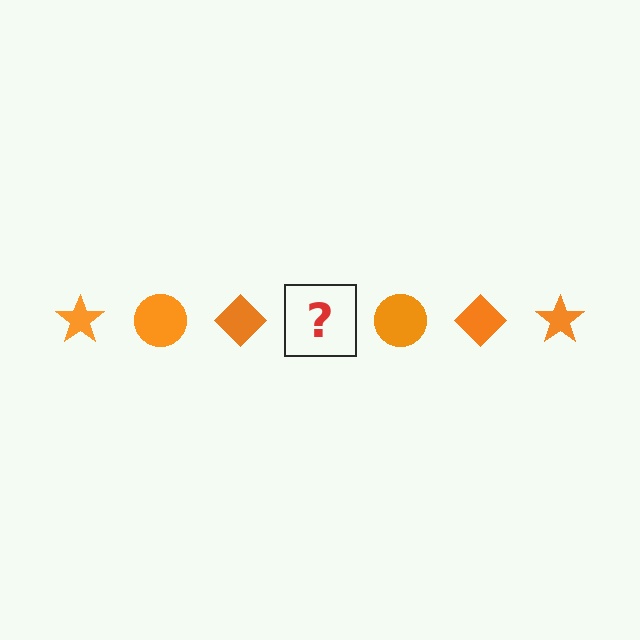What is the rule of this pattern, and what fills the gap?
The rule is that the pattern cycles through star, circle, diamond shapes in orange. The gap should be filled with an orange star.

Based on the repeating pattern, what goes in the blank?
The blank should be an orange star.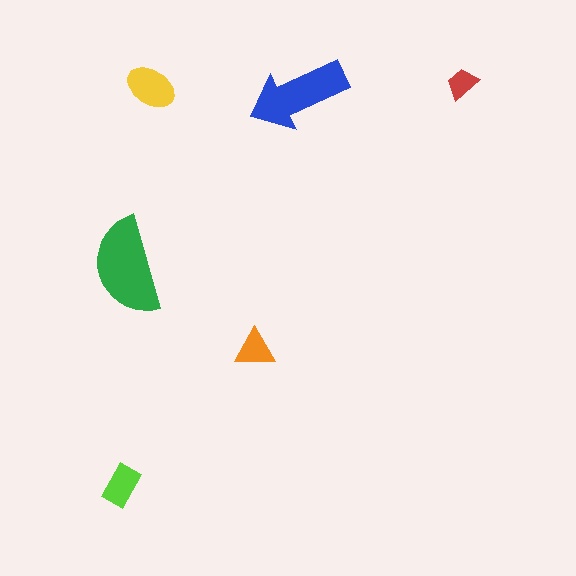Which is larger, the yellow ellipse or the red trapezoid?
The yellow ellipse.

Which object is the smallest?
The red trapezoid.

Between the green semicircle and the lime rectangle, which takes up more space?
The green semicircle.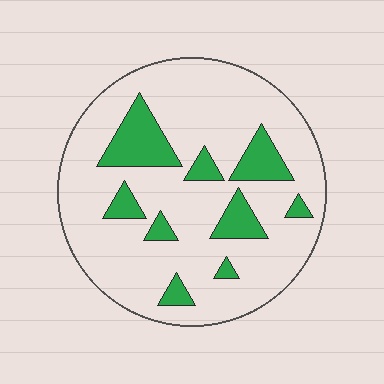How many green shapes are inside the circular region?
9.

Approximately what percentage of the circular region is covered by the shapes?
Approximately 20%.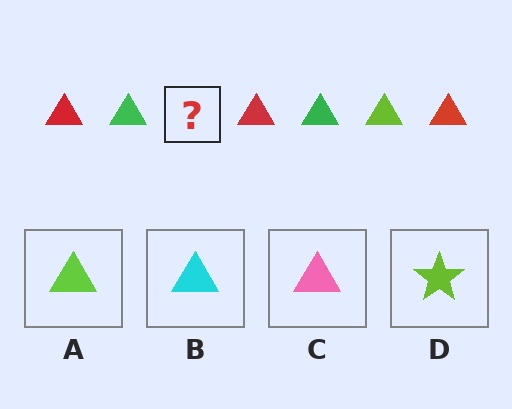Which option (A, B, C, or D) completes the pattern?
A.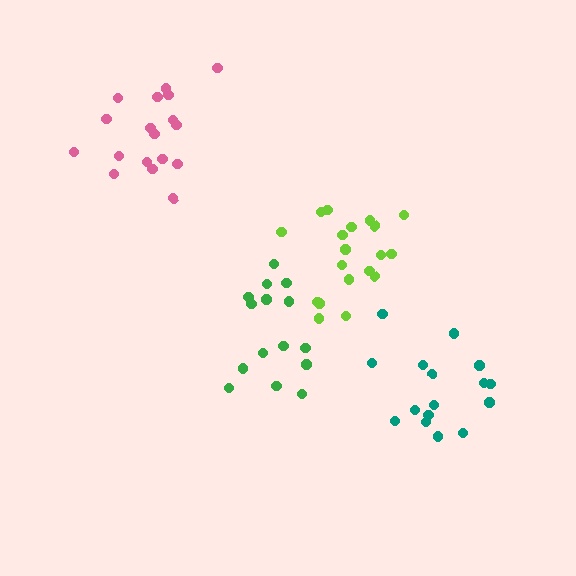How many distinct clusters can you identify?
There are 4 distinct clusters.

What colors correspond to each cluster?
The clusters are colored: green, lime, teal, pink.